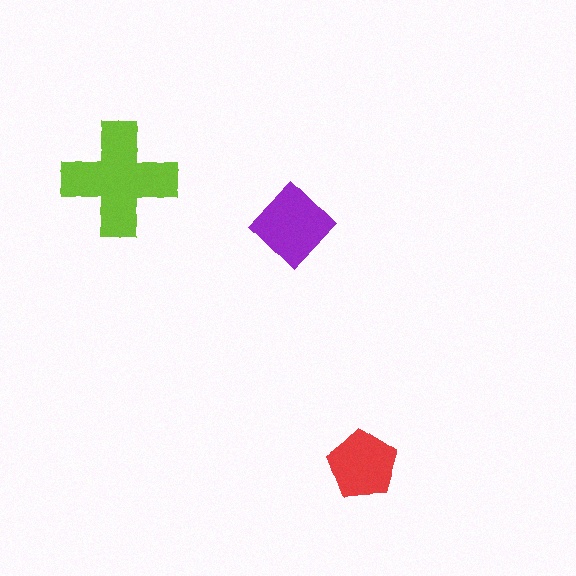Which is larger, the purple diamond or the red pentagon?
The purple diamond.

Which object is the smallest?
The red pentagon.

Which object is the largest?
The lime cross.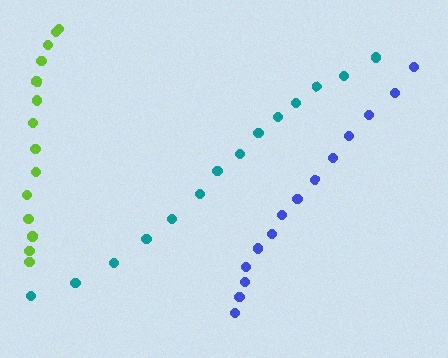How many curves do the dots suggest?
There are 3 distinct paths.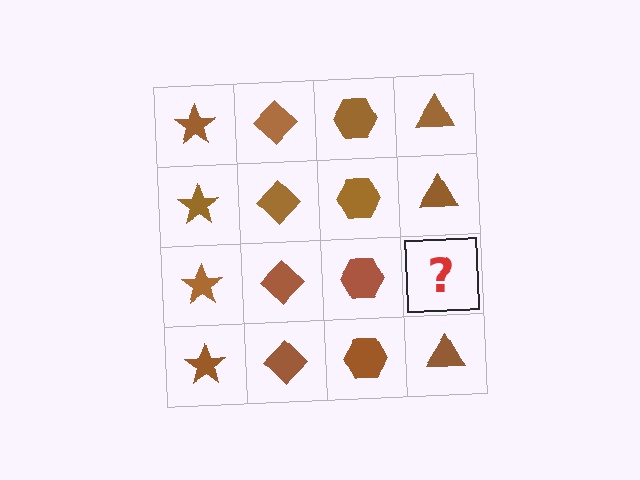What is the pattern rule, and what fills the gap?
The rule is that each column has a consistent shape. The gap should be filled with a brown triangle.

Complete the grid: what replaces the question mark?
The question mark should be replaced with a brown triangle.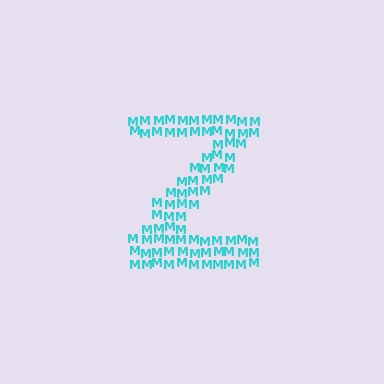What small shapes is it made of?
It is made of small letter M's.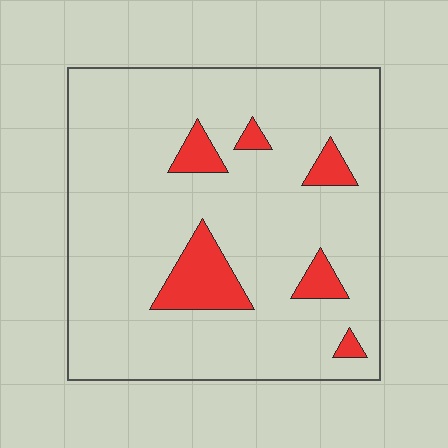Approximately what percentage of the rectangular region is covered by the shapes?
Approximately 10%.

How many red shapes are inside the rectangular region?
6.